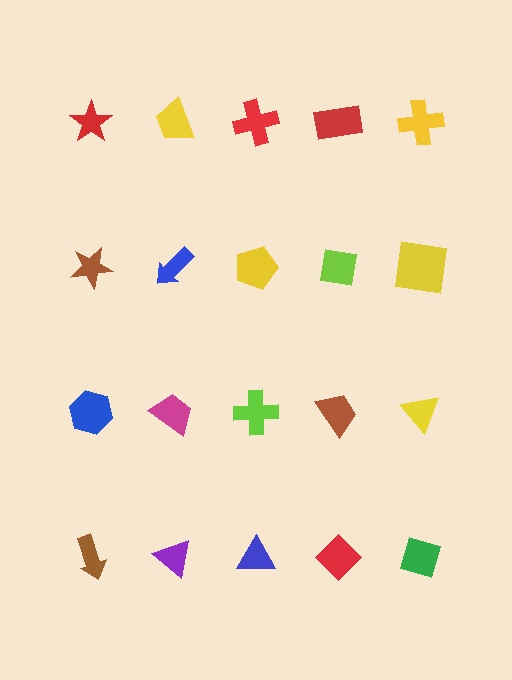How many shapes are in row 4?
5 shapes.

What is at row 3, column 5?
A yellow triangle.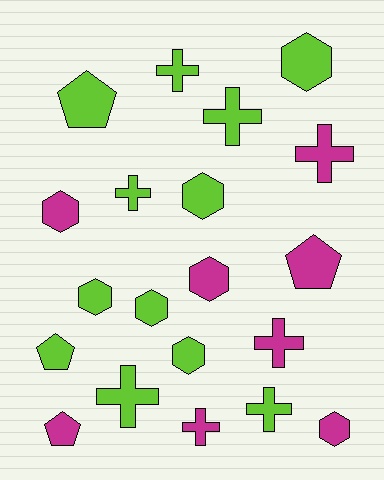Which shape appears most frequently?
Cross, with 8 objects.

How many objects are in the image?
There are 20 objects.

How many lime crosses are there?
There are 5 lime crosses.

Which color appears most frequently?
Lime, with 12 objects.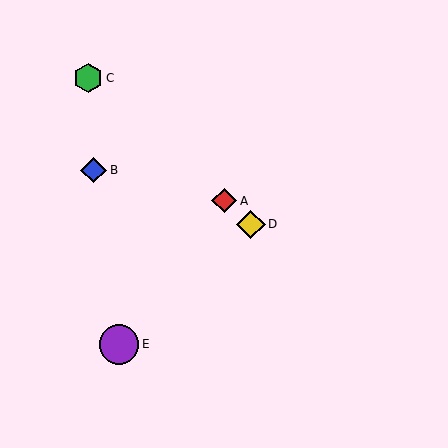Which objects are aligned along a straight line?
Objects A, C, D are aligned along a straight line.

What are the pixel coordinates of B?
Object B is at (94, 170).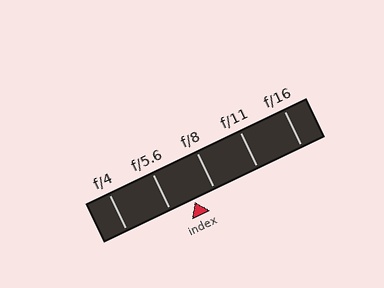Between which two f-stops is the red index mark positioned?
The index mark is between f/5.6 and f/8.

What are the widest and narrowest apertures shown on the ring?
The widest aperture shown is f/4 and the narrowest is f/16.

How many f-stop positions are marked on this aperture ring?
There are 5 f-stop positions marked.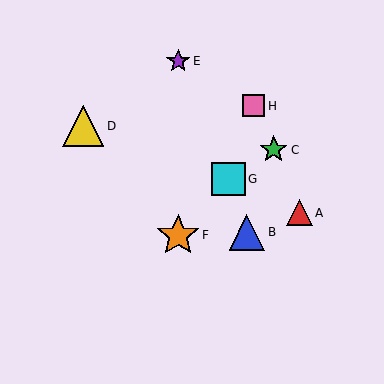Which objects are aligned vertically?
Objects E, F are aligned vertically.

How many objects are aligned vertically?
2 objects (E, F) are aligned vertically.